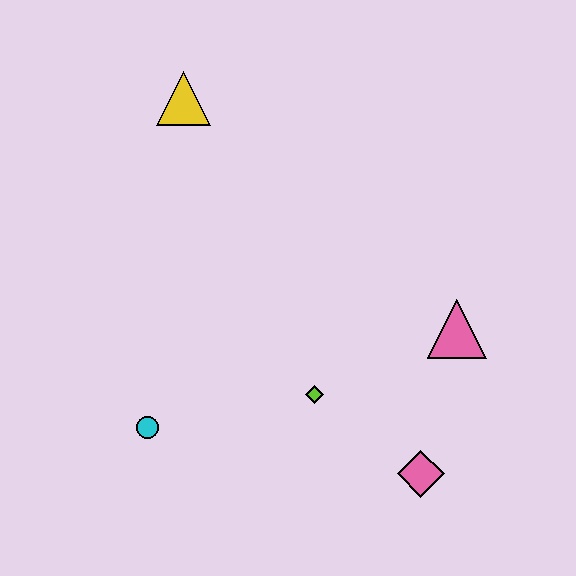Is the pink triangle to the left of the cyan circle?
No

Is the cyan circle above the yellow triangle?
No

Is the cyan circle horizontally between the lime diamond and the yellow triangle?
No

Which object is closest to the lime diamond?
The pink diamond is closest to the lime diamond.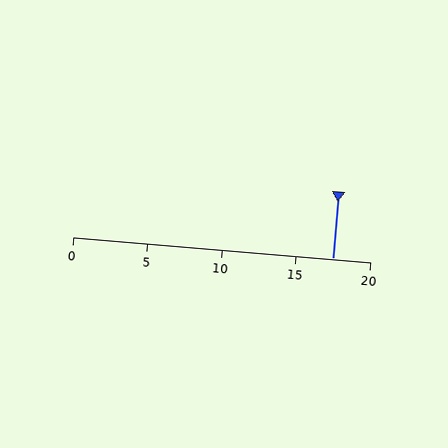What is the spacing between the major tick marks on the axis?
The major ticks are spaced 5 apart.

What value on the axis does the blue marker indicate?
The marker indicates approximately 17.5.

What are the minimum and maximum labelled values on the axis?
The axis runs from 0 to 20.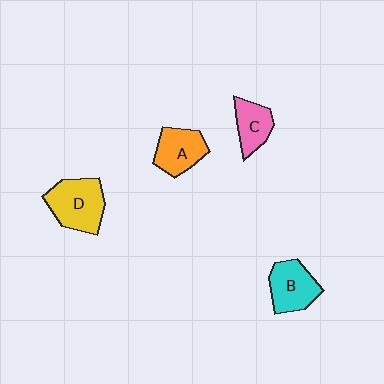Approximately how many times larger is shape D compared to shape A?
Approximately 1.3 times.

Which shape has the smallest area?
Shape C (pink).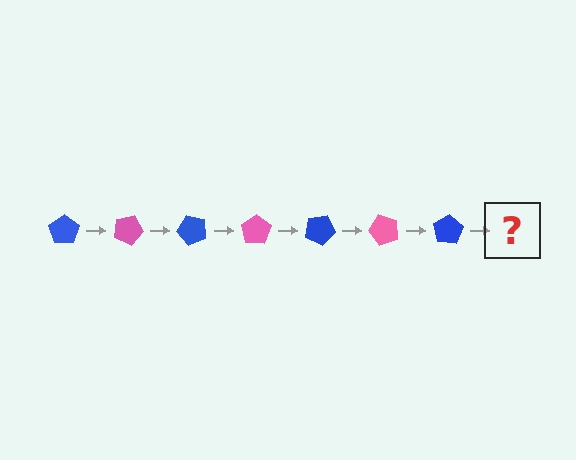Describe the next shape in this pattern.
It should be a pink pentagon, rotated 175 degrees from the start.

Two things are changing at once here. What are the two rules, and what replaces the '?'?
The two rules are that it rotates 25 degrees each step and the color cycles through blue and pink. The '?' should be a pink pentagon, rotated 175 degrees from the start.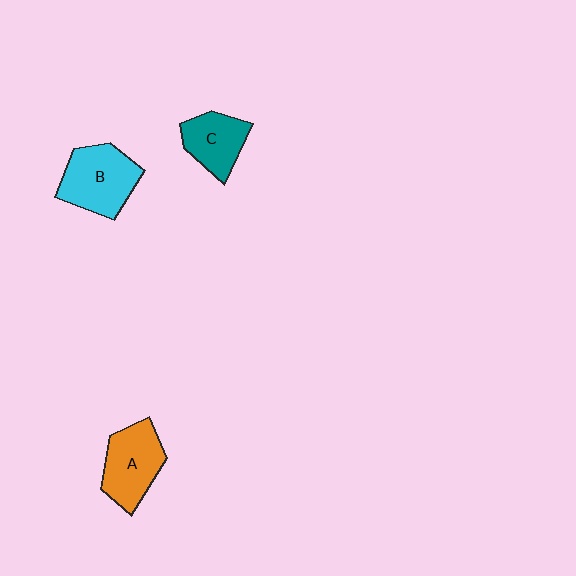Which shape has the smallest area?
Shape C (teal).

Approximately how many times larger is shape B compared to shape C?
Approximately 1.4 times.